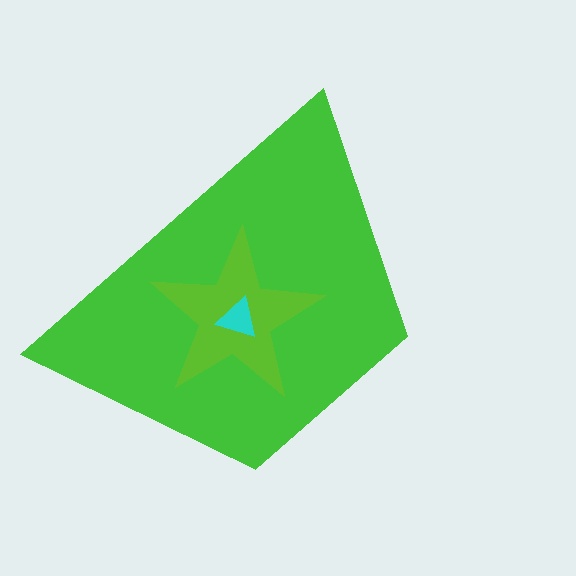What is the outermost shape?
The green trapezoid.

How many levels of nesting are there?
3.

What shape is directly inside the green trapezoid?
The lime star.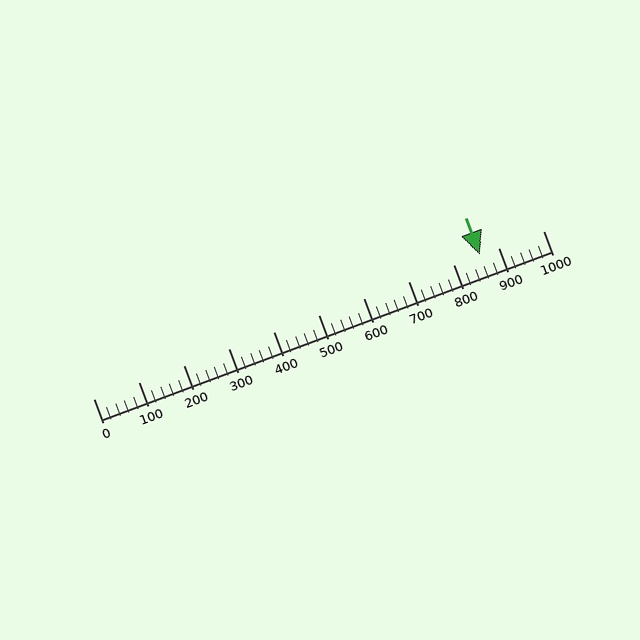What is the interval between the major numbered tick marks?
The major tick marks are spaced 100 units apart.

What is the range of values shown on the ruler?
The ruler shows values from 0 to 1000.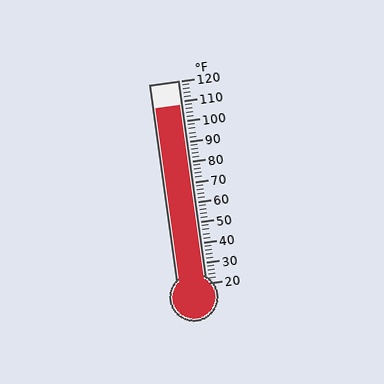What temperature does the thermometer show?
The thermometer shows approximately 108°F.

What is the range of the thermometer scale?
The thermometer scale ranges from 20°F to 120°F.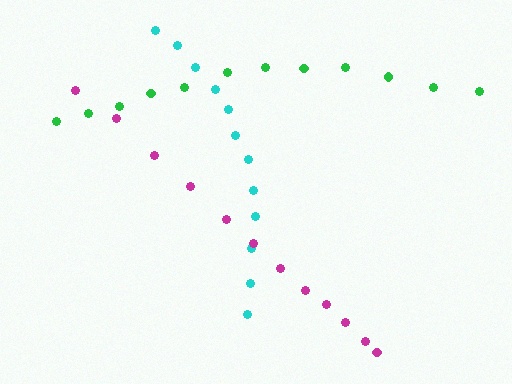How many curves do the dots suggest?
There are 3 distinct paths.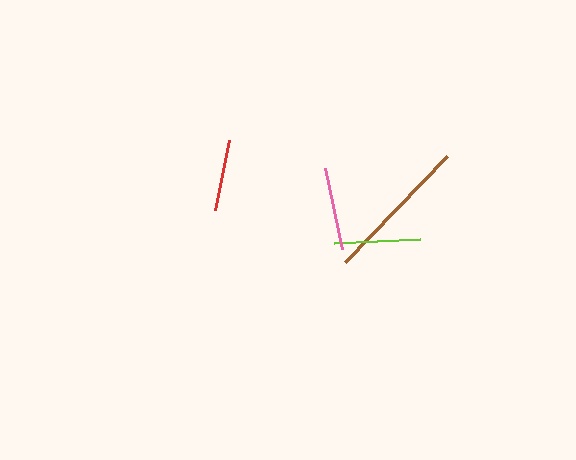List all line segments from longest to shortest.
From longest to shortest: brown, lime, pink, red.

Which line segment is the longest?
The brown line is the longest at approximately 147 pixels.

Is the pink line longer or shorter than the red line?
The pink line is longer than the red line.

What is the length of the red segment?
The red segment is approximately 72 pixels long.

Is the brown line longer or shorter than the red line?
The brown line is longer than the red line.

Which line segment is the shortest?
The red line is the shortest at approximately 72 pixels.